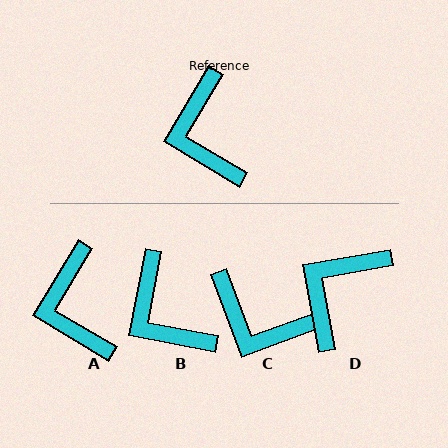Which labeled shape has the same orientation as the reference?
A.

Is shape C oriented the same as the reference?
No, it is off by about 51 degrees.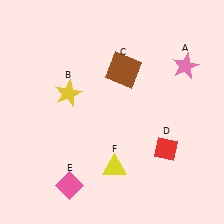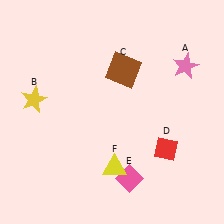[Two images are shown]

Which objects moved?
The objects that moved are: the yellow star (B), the pink diamond (E).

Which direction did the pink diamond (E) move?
The pink diamond (E) moved right.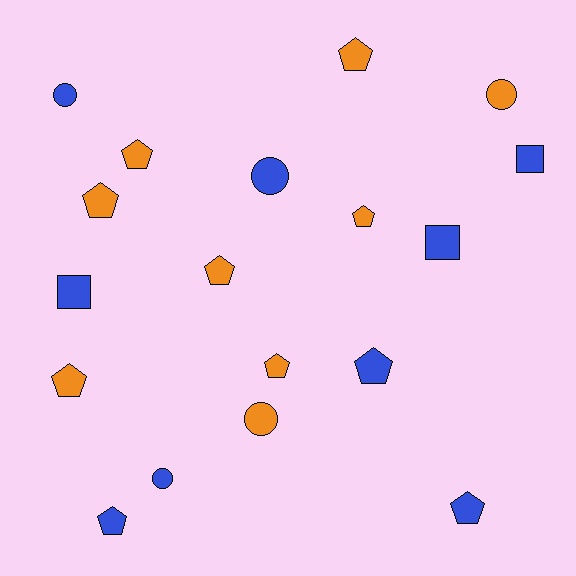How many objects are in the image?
There are 18 objects.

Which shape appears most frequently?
Pentagon, with 10 objects.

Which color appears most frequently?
Orange, with 9 objects.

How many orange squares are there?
There are no orange squares.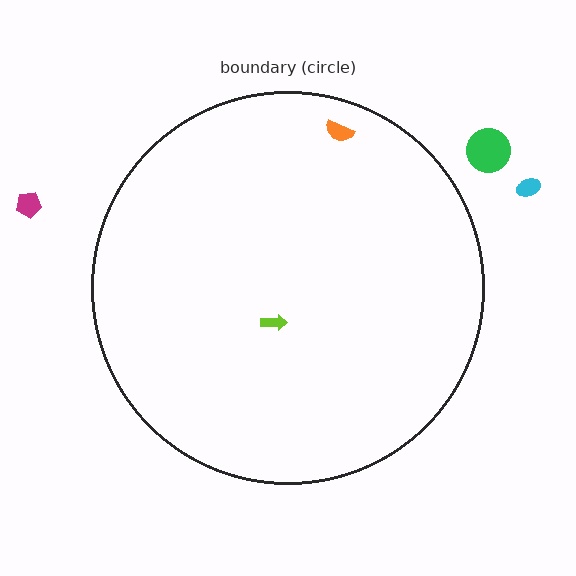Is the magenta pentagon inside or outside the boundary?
Outside.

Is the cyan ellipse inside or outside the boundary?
Outside.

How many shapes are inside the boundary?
2 inside, 3 outside.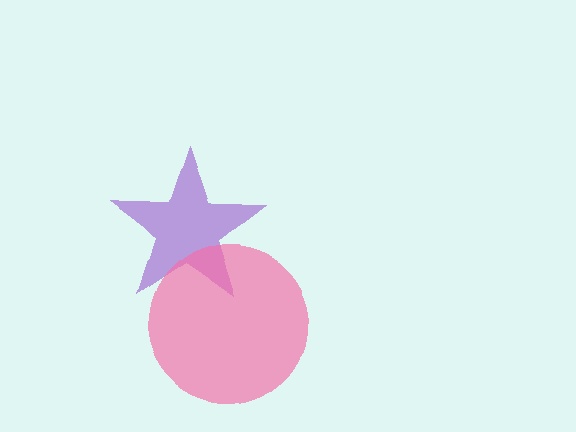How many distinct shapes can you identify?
There are 2 distinct shapes: a purple star, a pink circle.